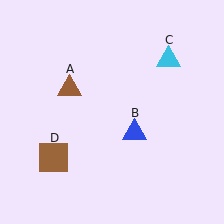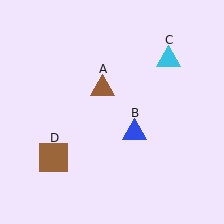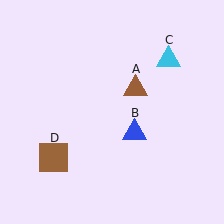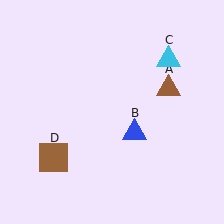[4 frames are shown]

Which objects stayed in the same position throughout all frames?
Blue triangle (object B) and cyan triangle (object C) and brown square (object D) remained stationary.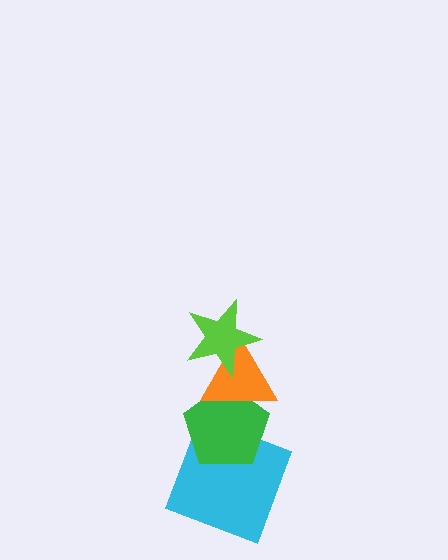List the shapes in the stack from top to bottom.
From top to bottom: the lime star, the orange triangle, the green pentagon, the cyan square.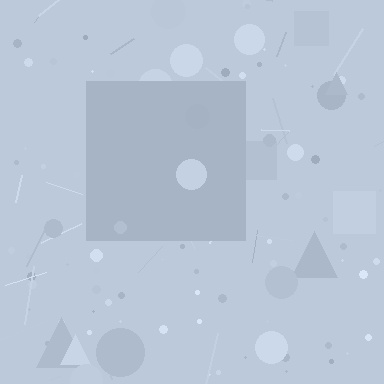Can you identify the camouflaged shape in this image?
The camouflaged shape is a square.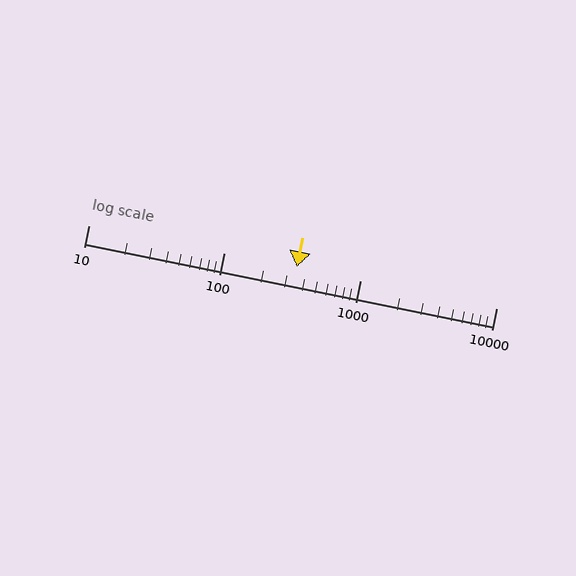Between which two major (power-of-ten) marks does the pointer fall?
The pointer is between 100 and 1000.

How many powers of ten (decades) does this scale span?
The scale spans 3 decades, from 10 to 10000.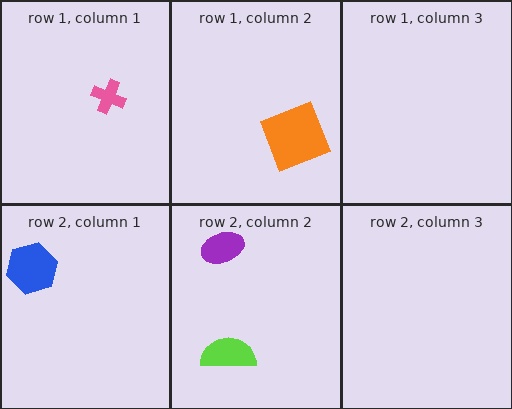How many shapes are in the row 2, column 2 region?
2.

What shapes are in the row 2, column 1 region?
The blue hexagon.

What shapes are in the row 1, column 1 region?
The pink cross.